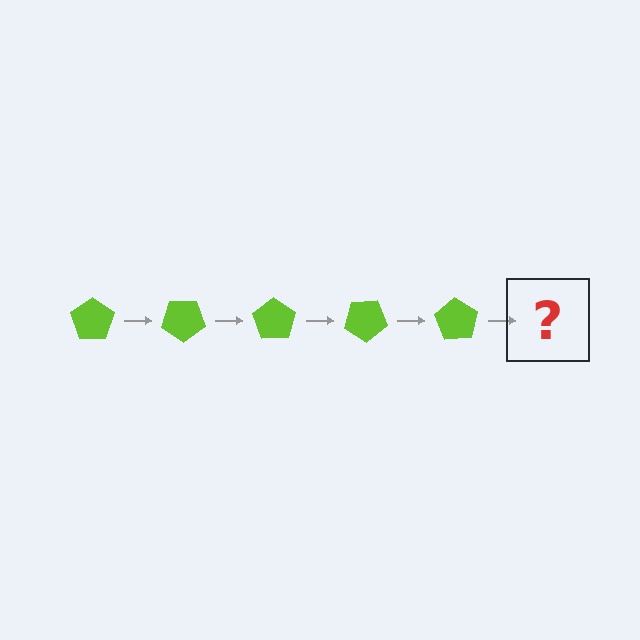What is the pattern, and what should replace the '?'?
The pattern is that the pentagon rotates 35 degrees each step. The '?' should be a lime pentagon rotated 175 degrees.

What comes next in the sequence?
The next element should be a lime pentagon rotated 175 degrees.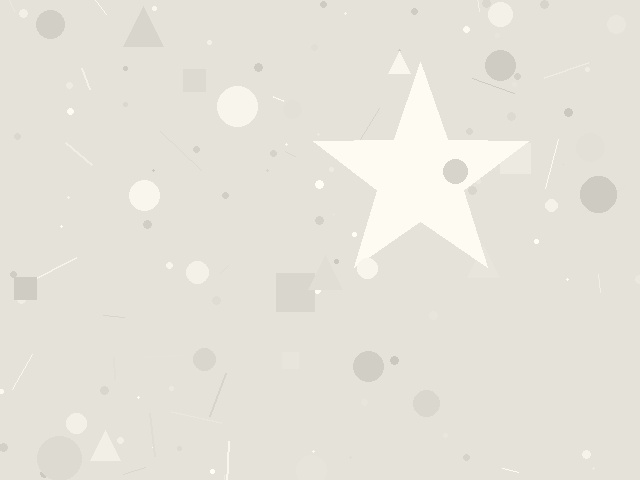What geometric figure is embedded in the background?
A star is embedded in the background.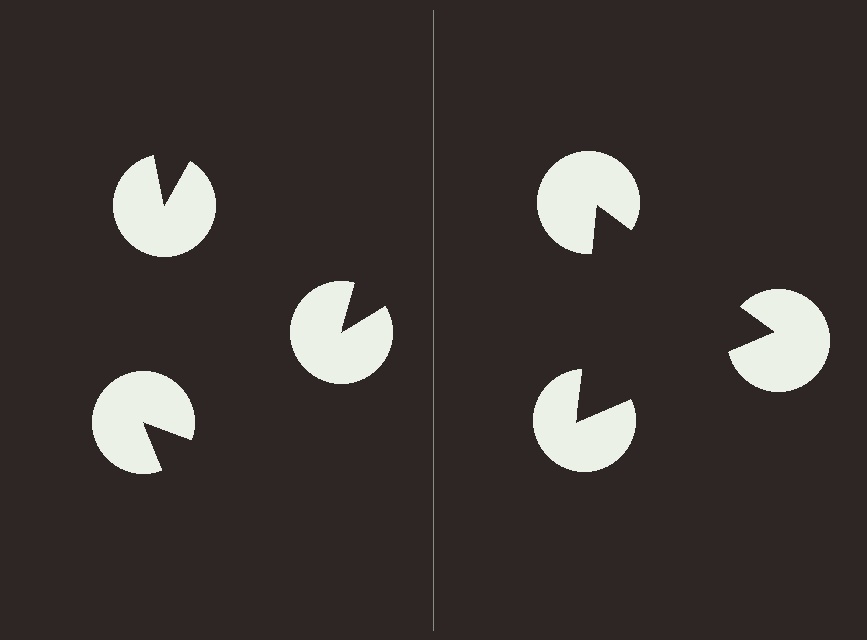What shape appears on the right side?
An illusory triangle.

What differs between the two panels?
The pac-man discs are positioned identically on both sides; only the wedge orientations differ. On the right they align to a triangle; on the left they are misaligned.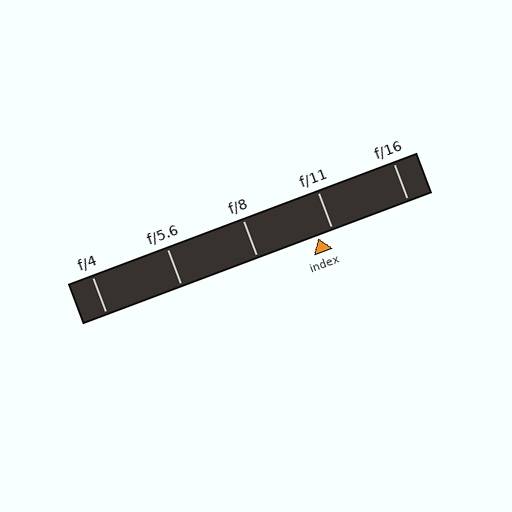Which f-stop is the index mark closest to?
The index mark is closest to f/11.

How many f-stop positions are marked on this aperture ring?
There are 5 f-stop positions marked.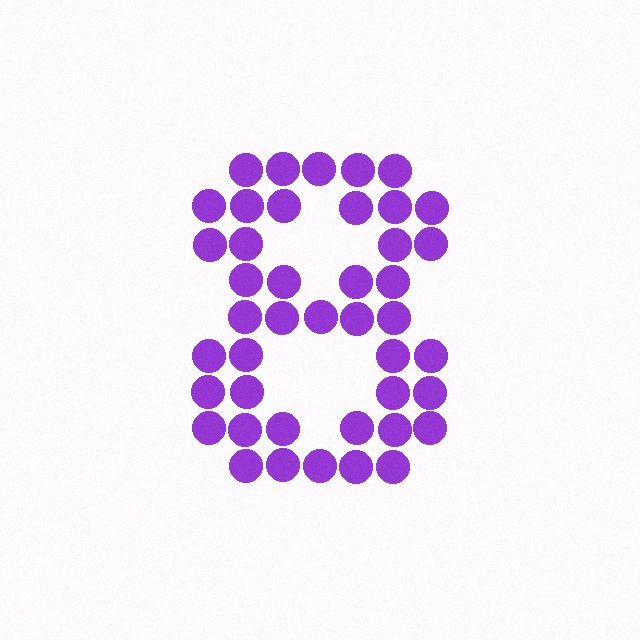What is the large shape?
The large shape is the digit 8.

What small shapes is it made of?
It is made of small circles.